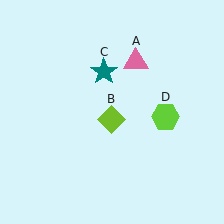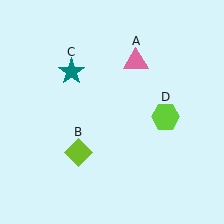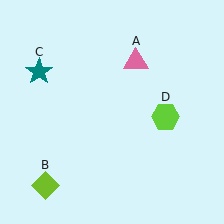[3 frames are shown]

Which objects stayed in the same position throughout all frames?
Pink triangle (object A) and lime hexagon (object D) remained stationary.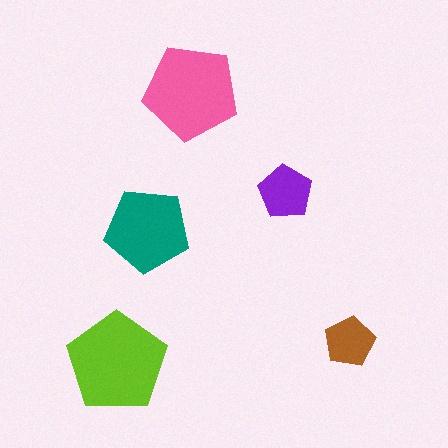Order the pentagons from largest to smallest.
the lime one, the pink one, the teal one, the purple one, the brown one.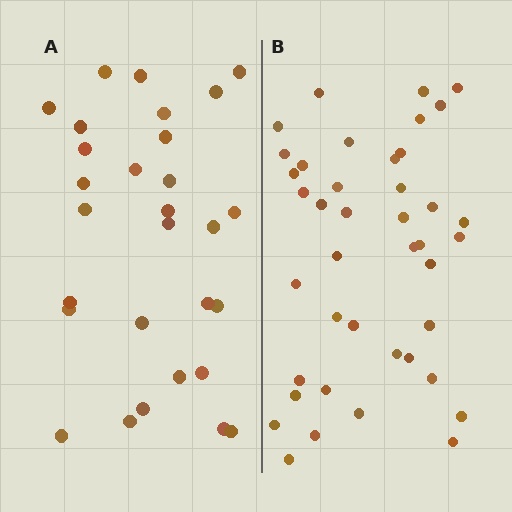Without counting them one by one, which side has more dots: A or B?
Region B (the right region) has more dots.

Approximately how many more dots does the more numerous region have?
Region B has roughly 12 or so more dots than region A.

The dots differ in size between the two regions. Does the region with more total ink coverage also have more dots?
No. Region A has more total ink coverage because its dots are larger, but region B actually contains more individual dots. Total area can be misleading — the number of items is what matters here.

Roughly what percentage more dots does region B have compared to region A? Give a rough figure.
About 40% more.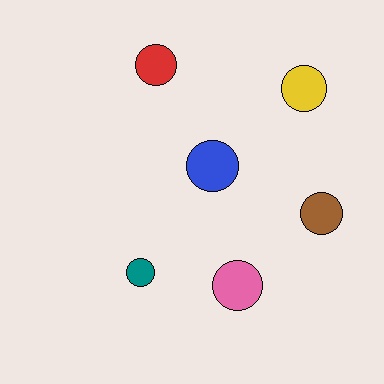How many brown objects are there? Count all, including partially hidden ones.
There is 1 brown object.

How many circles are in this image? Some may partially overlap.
There are 6 circles.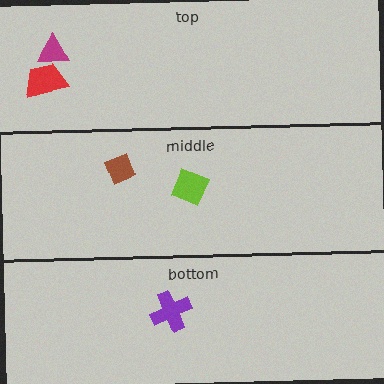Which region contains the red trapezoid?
The top region.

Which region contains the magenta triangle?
The top region.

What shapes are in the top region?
The red trapezoid, the magenta triangle.